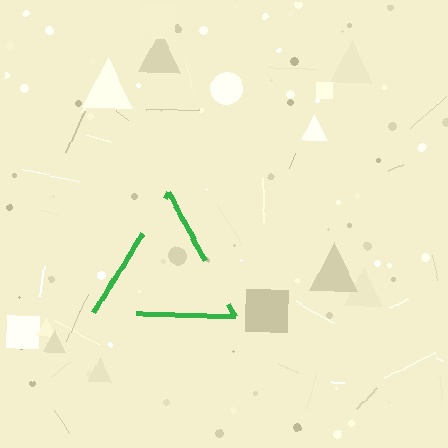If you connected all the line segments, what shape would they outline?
They would outline a triangle.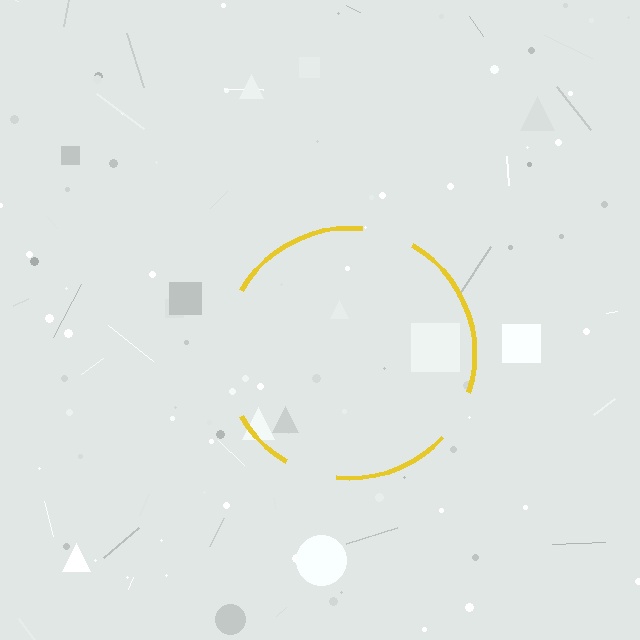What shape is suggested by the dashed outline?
The dashed outline suggests a circle.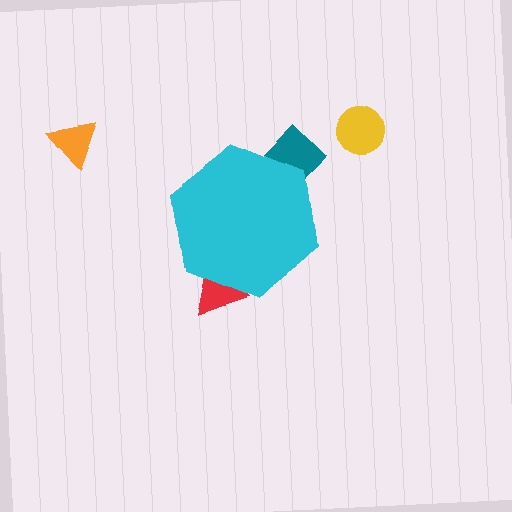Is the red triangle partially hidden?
Yes, the red triangle is partially hidden behind the cyan hexagon.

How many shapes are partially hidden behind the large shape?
2 shapes are partially hidden.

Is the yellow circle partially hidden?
No, the yellow circle is fully visible.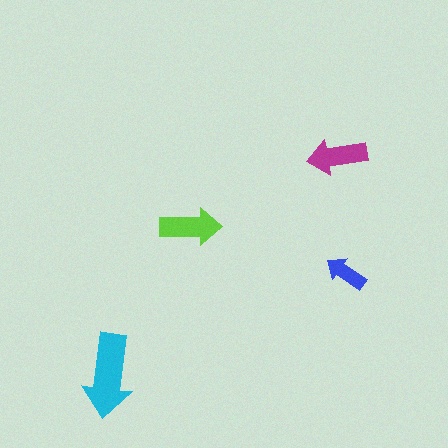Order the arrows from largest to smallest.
the cyan one, the lime one, the magenta one, the blue one.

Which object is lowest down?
The cyan arrow is bottommost.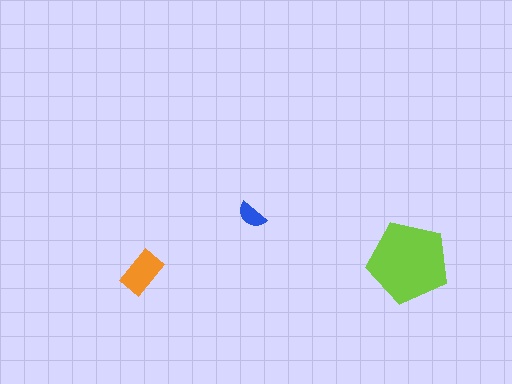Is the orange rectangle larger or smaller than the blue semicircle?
Larger.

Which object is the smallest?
The blue semicircle.